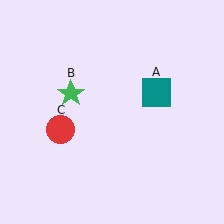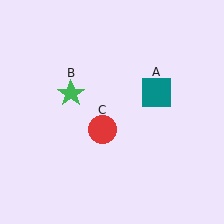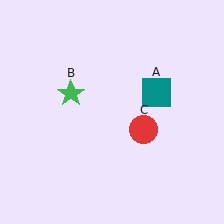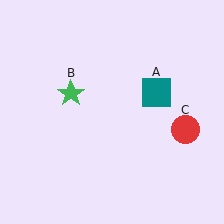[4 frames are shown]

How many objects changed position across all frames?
1 object changed position: red circle (object C).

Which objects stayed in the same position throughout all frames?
Teal square (object A) and green star (object B) remained stationary.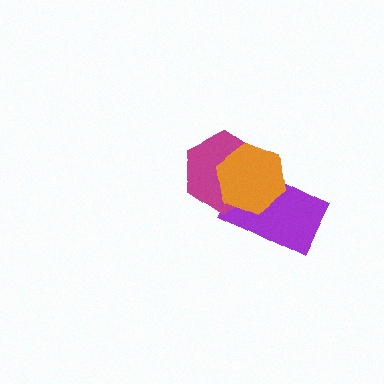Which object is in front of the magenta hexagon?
The orange hexagon is in front of the magenta hexagon.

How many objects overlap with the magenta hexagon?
2 objects overlap with the magenta hexagon.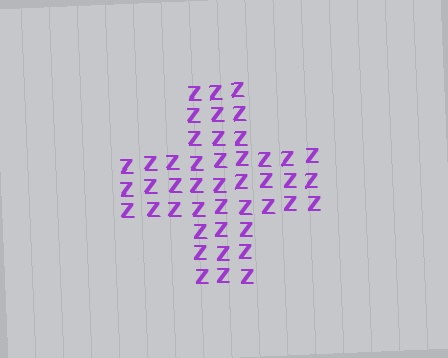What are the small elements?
The small elements are letter Z's.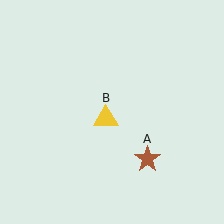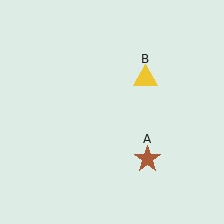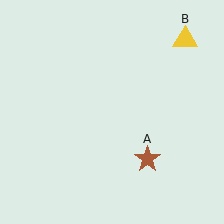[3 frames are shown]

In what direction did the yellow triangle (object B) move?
The yellow triangle (object B) moved up and to the right.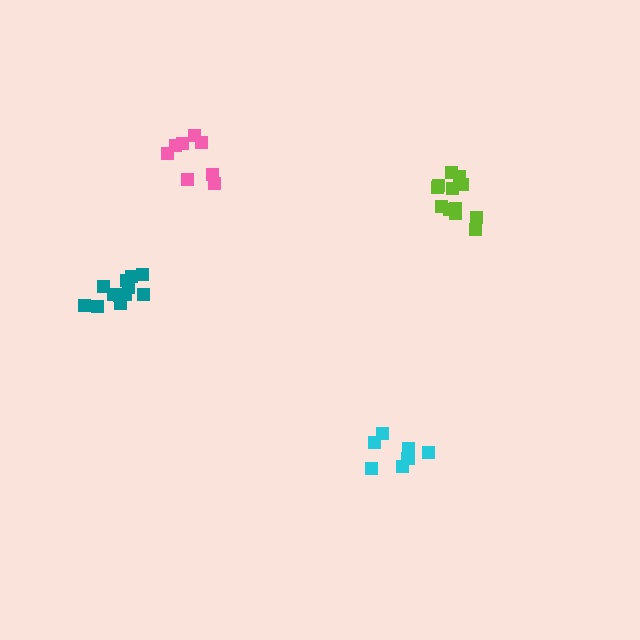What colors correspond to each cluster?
The clusters are colored: teal, lime, pink, cyan.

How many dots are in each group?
Group 1: 12 dots, Group 2: 12 dots, Group 3: 8 dots, Group 4: 7 dots (39 total).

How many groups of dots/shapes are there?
There are 4 groups.